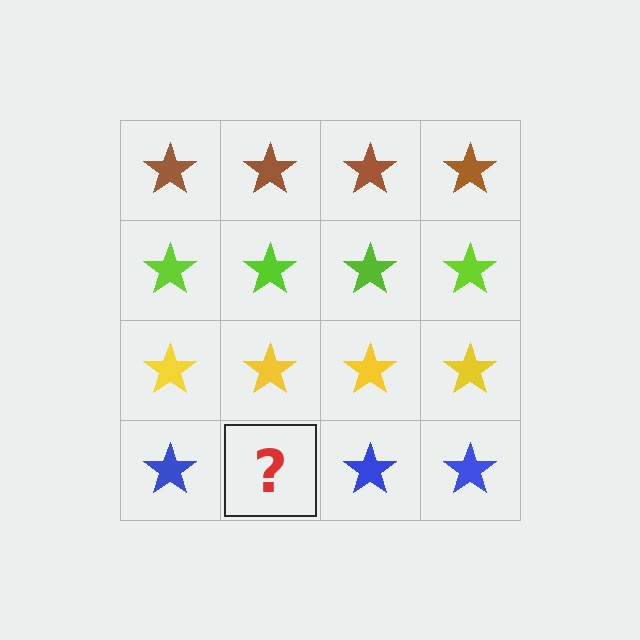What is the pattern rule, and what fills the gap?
The rule is that each row has a consistent color. The gap should be filled with a blue star.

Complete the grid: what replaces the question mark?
The question mark should be replaced with a blue star.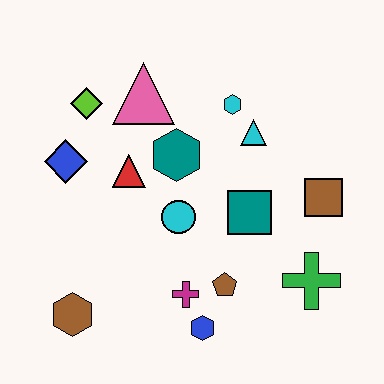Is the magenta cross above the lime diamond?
No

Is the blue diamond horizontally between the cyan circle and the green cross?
No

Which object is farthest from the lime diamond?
The green cross is farthest from the lime diamond.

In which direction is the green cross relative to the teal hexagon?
The green cross is to the right of the teal hexagon.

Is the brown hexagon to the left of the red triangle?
Yes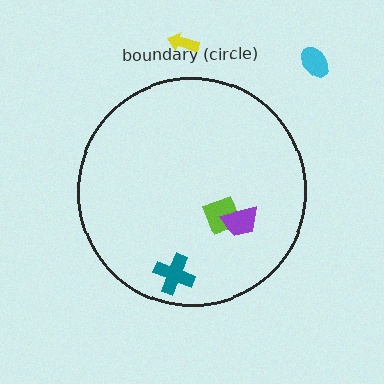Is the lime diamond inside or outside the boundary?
Inside.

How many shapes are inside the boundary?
3 inside, 2 outside.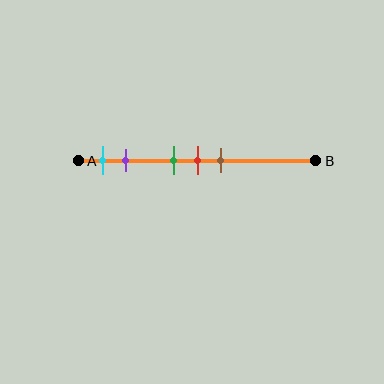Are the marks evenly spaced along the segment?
No, the marks are not evenly spaced.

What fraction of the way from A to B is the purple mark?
The purple mark is approximately 20% (0.2) of the way from A to B.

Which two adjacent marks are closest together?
The green and red marks are the closest adjacent pair.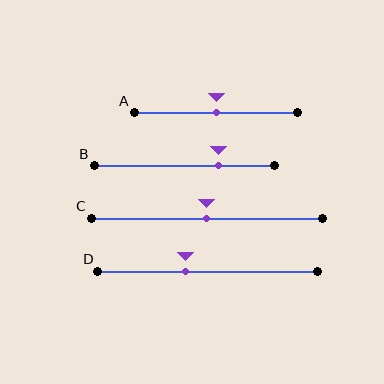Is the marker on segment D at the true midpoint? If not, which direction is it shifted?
No, the marker on segment D is shifted to the left by about 10% of the segment length.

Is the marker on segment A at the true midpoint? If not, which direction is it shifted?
Yes, the marker on segment A is at the true midpoint.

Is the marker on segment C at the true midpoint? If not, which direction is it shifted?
Yes, the marker on segment C is at the true midpoint.